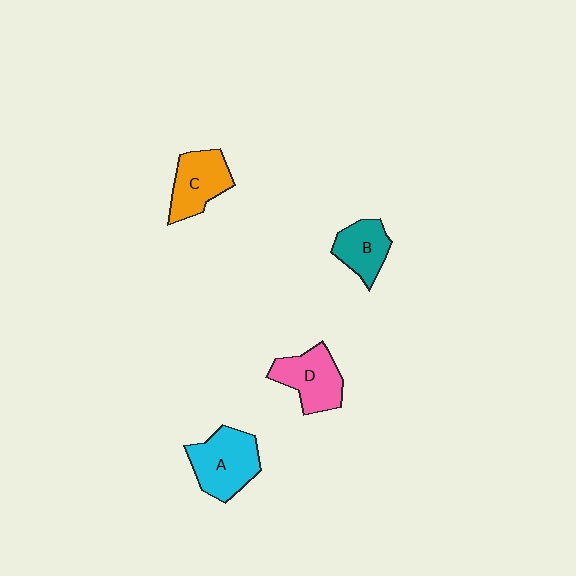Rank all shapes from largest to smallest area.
From largest to smallest: A (cyan), D (pink), C (orange), B (teal).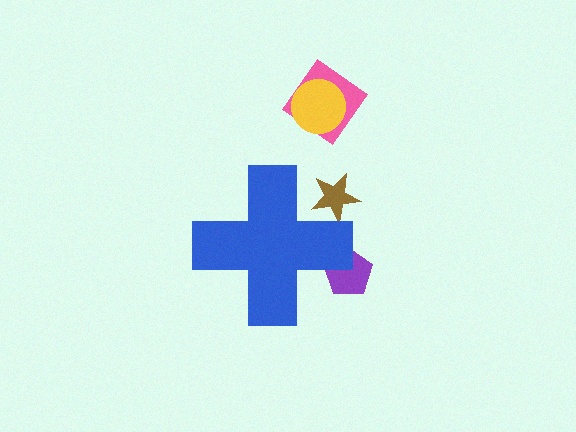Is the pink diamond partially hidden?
No, the pink diamond is fully visible.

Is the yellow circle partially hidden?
No, the yellow circle is fully visible.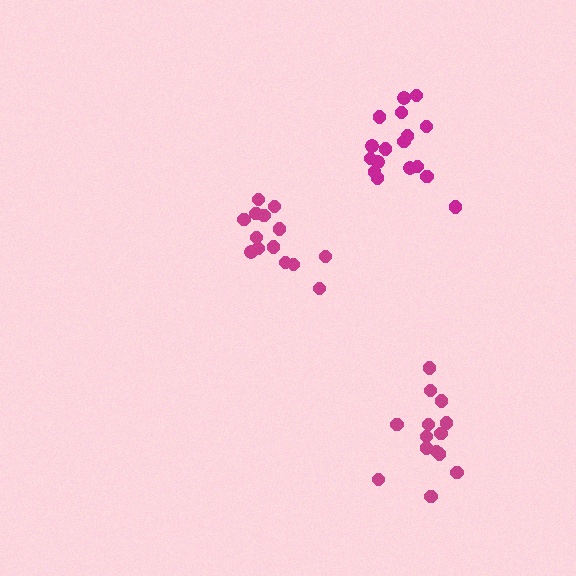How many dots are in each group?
Group 1: 14 dots, Group 2: 14 dots, Group 3: 17 dots (45 total).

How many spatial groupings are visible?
There are 3 spatial groupings.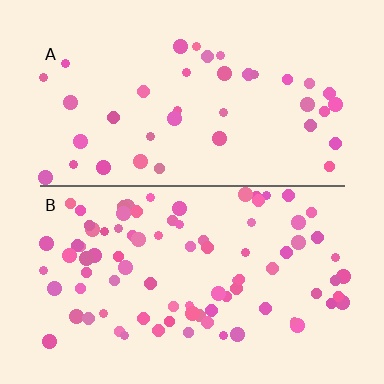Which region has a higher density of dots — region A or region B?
B (the bottom).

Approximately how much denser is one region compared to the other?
Approximately 2.3× — region B over region A.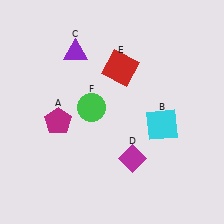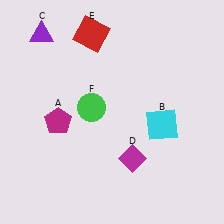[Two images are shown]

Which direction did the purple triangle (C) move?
The purple triangle (C) moved left.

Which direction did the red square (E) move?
The red square (E) moved up.